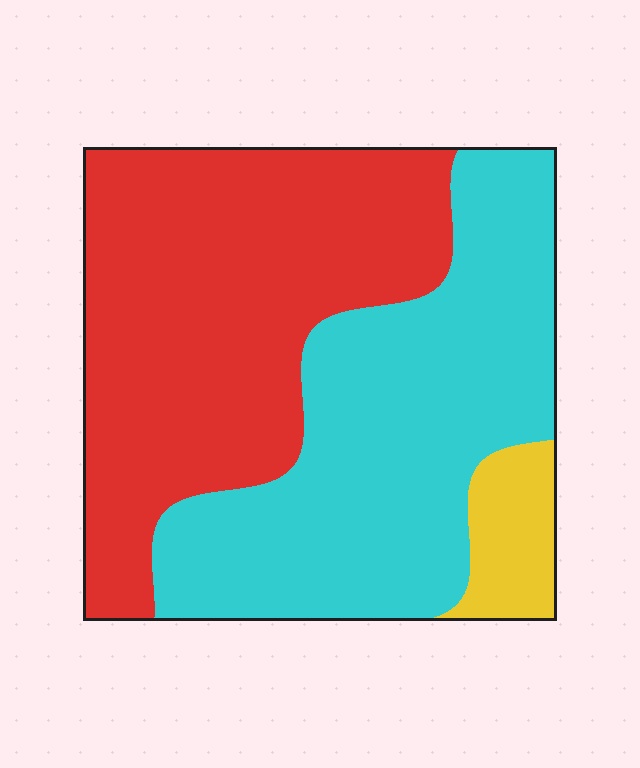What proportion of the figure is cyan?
Cyan takes up between a quarter and a half of the figure.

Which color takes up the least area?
Yellow, at roughly 5%.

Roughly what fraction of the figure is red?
Red covers 48% of the figure.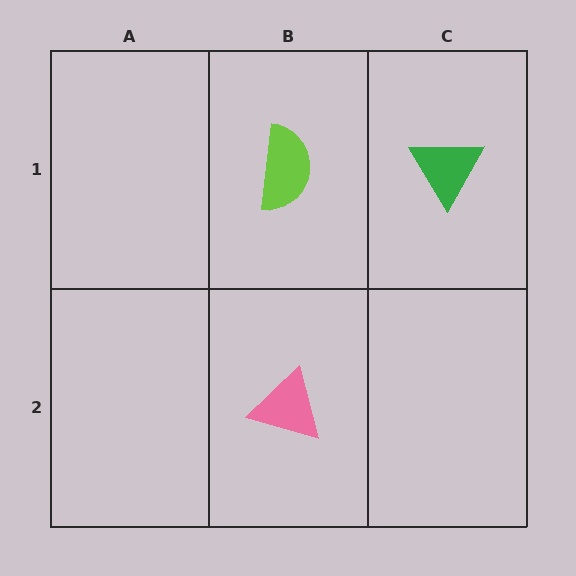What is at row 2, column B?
A pink triangle.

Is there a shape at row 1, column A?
No, that cell is empty.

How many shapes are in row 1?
2 shapes.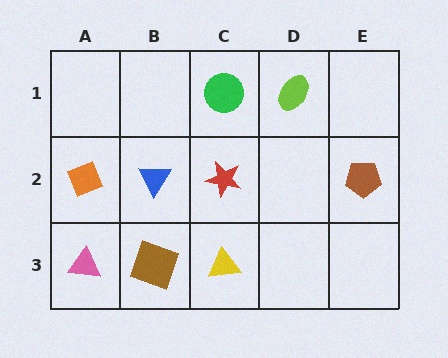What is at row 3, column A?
A pink triangle.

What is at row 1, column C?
A green circle.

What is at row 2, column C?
A red star.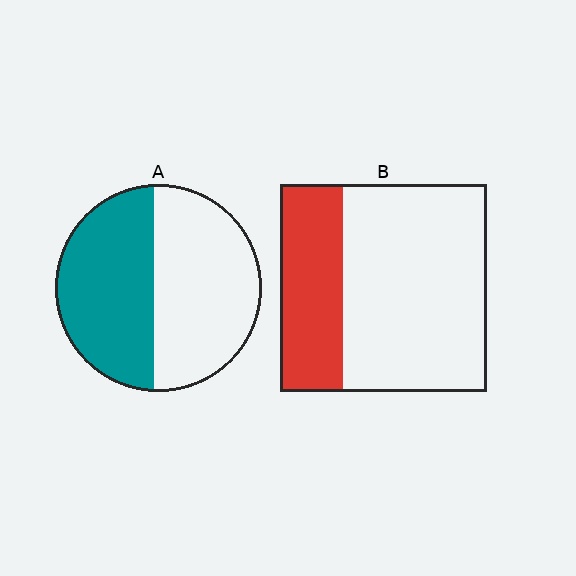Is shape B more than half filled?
No.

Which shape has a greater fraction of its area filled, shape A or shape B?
Shape A.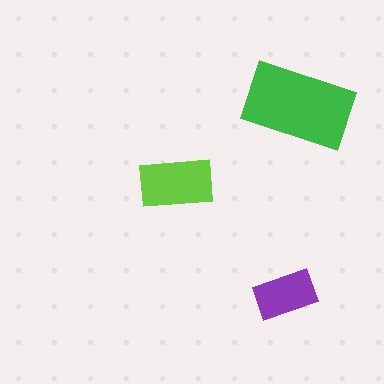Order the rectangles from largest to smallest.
the green one, the lime one, the purple one.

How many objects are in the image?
There are 3 objects in the image.